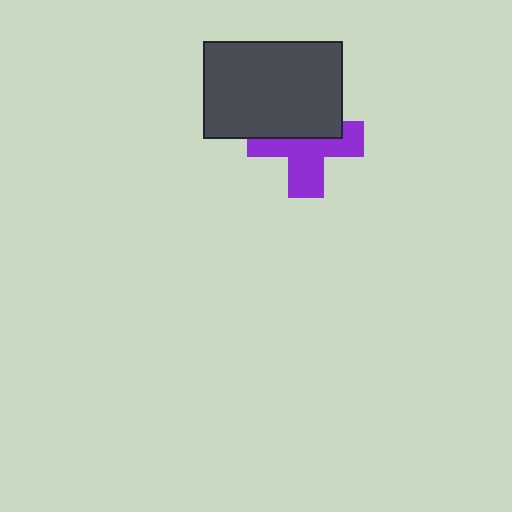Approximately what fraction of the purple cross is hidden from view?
Roughly 45% of the purple cross is hidden behind the dark gray rectangle.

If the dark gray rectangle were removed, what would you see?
You would see the complete purple cross.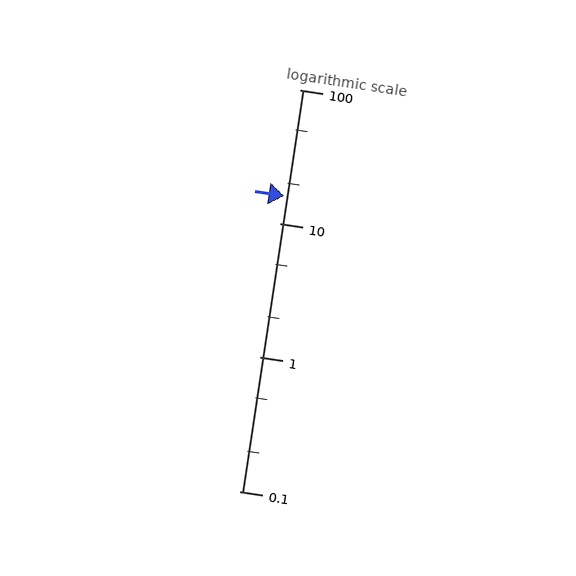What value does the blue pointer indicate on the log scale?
The pointer indicates approximately 16.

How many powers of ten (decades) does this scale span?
The scale spans 3 decades, from 0.1 to 100.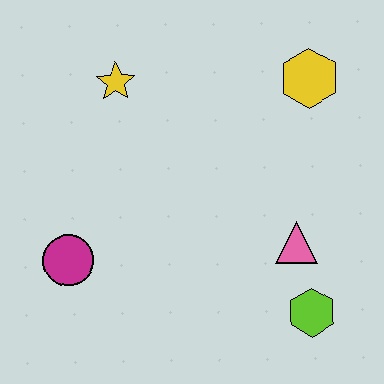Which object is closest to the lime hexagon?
The pink triangle is closest to the lime hexagon.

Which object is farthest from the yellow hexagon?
The magenta circle is farthest from the yellow hexagon.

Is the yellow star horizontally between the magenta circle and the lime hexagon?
Yes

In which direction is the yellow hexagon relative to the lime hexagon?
The yellow hexagon is above the lime hexagon.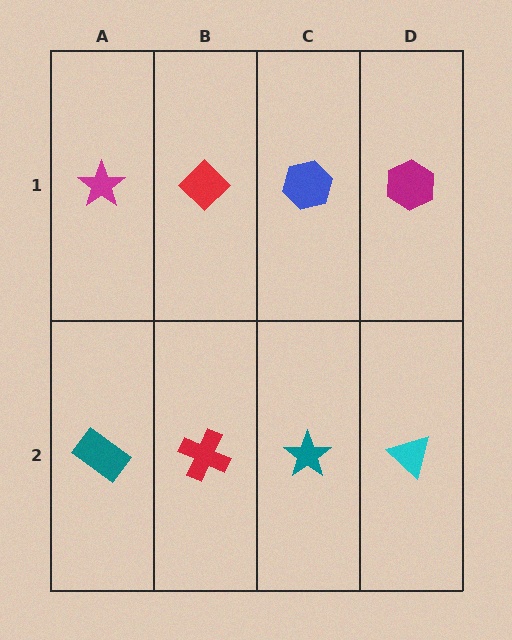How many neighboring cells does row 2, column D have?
2.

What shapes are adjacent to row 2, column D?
A magenta hexagon (row 1, column D), a teal star (row 2, column C).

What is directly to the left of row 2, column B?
A teal rectangle.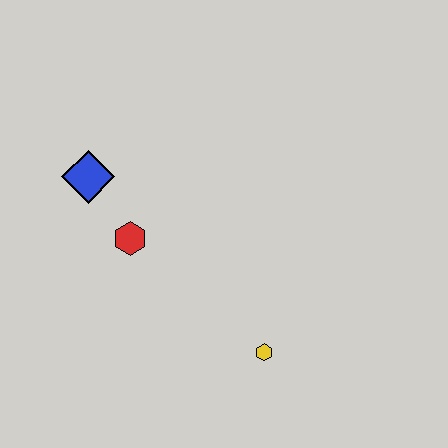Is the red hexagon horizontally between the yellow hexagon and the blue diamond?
Yes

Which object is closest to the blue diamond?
The red hexagon is closest to the blue diamond.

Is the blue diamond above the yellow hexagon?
Yes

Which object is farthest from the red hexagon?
The yellow hexagon is farthest from the red hexagon.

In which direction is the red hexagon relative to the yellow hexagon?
The red hexagon is to the left of the yellow hexagon.